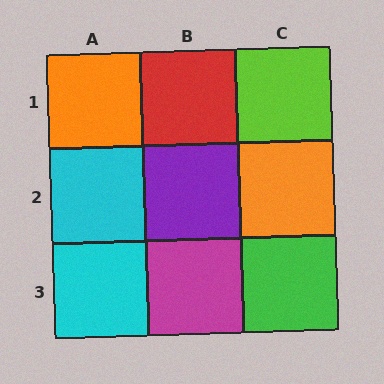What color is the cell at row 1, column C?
Lime.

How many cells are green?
1 cell is green.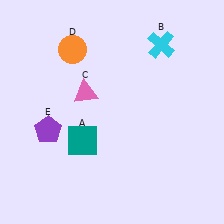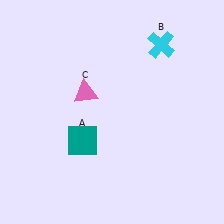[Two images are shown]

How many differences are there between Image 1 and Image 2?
There are 2 differences between the two images.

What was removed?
The purple pentagon (E), the orange circle (D) were removed in Image 2.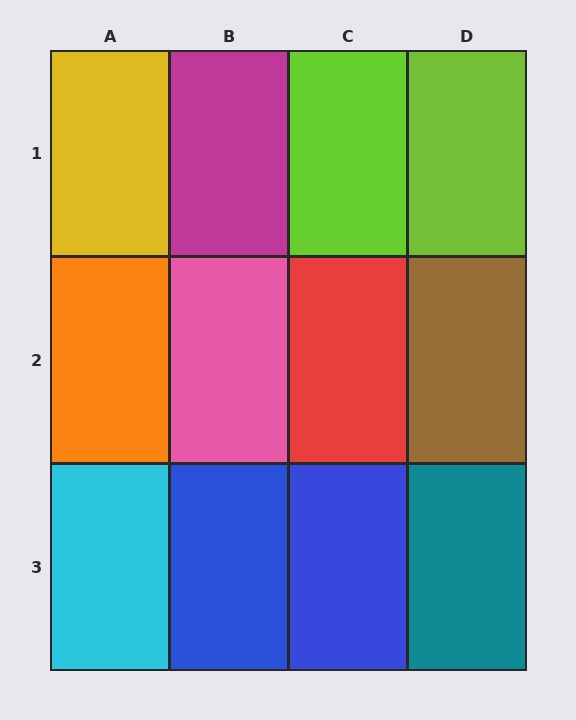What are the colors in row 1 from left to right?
Yellow, magenta, lime, lime.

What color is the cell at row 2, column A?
Orange.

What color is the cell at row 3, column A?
Cyan.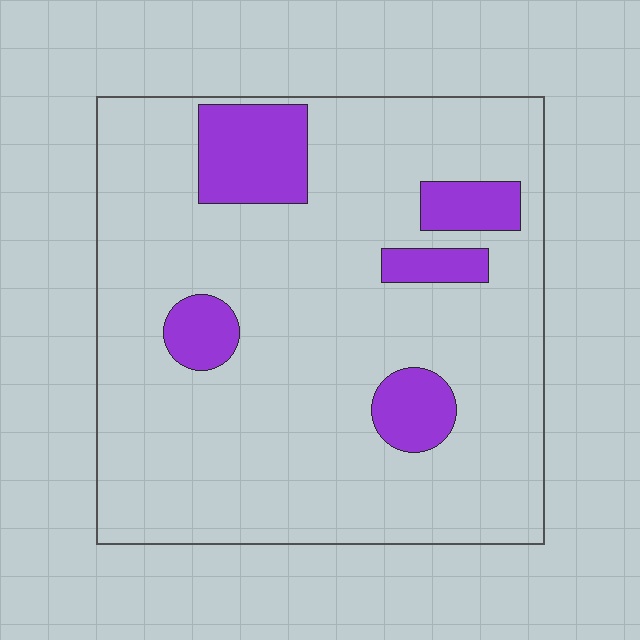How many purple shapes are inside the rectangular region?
5.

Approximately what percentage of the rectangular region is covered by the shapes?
Approximately 15%.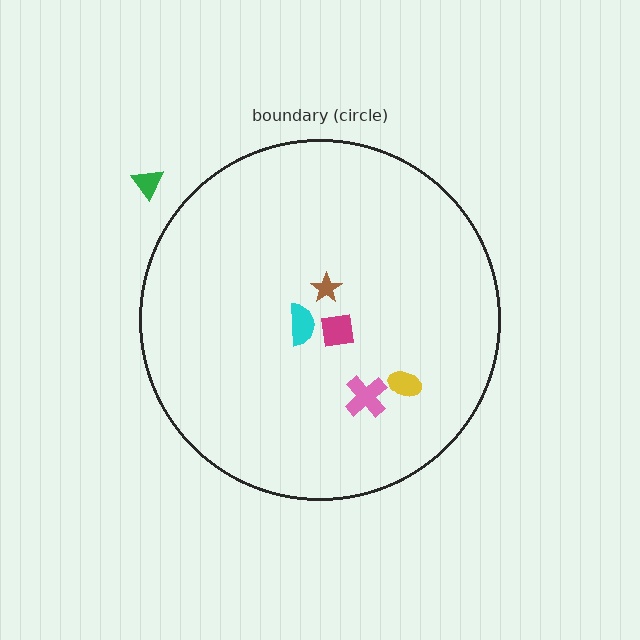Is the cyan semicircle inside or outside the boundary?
Inside.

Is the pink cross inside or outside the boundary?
Inside.